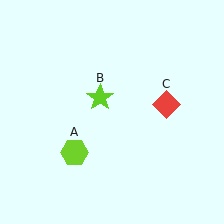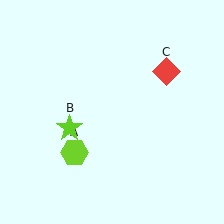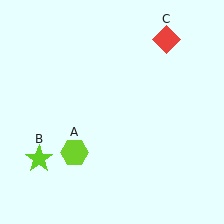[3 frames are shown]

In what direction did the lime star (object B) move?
The lime star (object B) moved down and to the left.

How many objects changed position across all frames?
2 objects changed position: lime star (object B), red diamond (object C).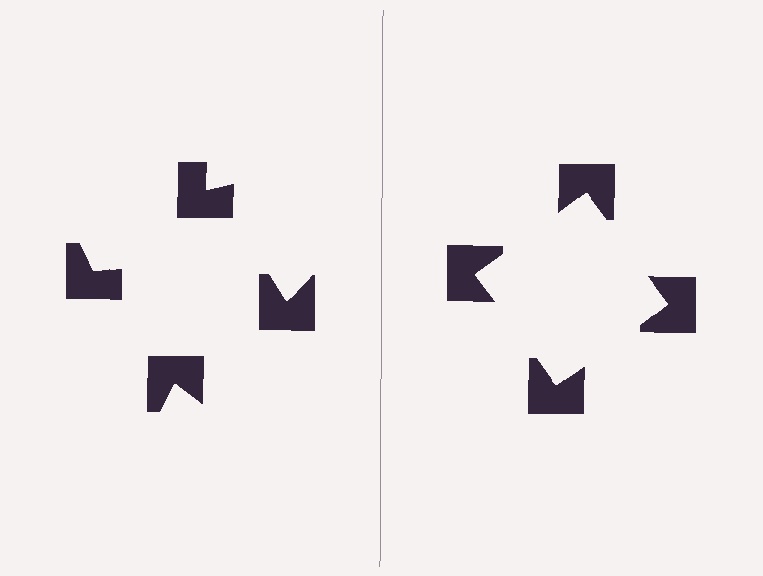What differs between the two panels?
The notched squares are positioned identically on both sides; only the wedge orientations differ. On the right they align to a square; on the left they are misaligned.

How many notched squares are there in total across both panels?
8 — 4 on each side.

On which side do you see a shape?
An illusory square appears on the right side. On the left side the wedge cuts are rotated, so no coherent shape forms.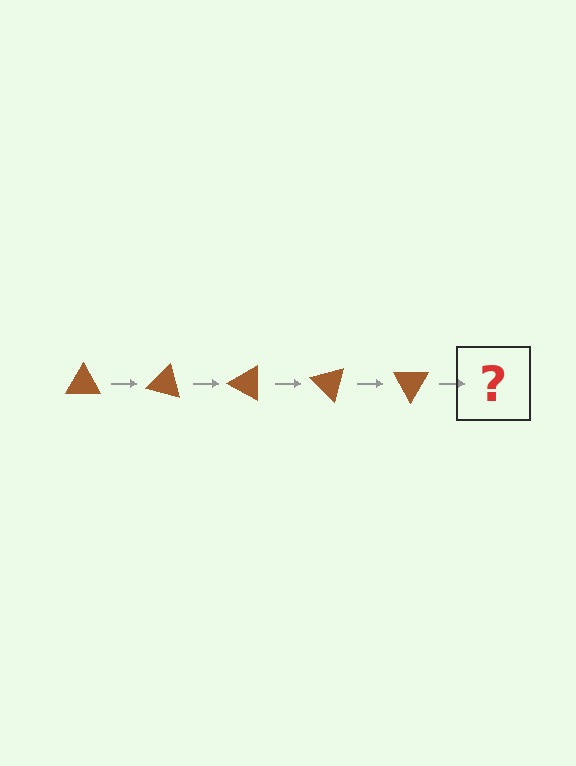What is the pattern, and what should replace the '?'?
The pattern is that the triangle rotates 15 degrees each step. The '?' should be a brown triangle rotated 75 degrees.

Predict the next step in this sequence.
The next step is a brown triangle rotated 75 degrees.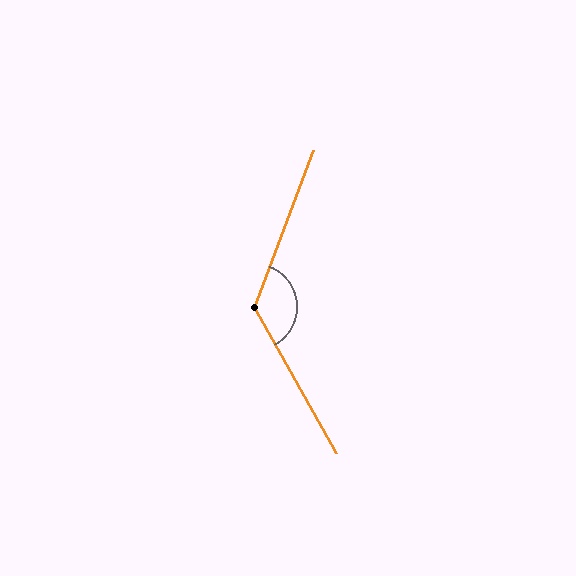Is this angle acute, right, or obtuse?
It is obtuse.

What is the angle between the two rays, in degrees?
Approximately 130 degrees.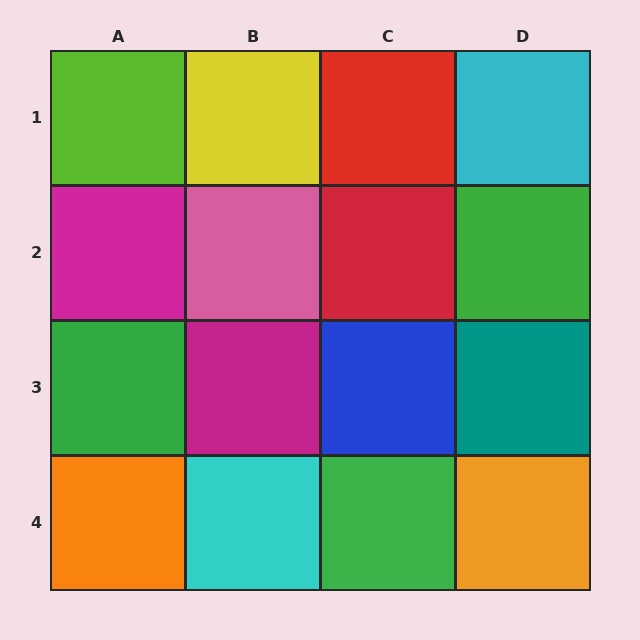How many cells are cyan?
2 cells are cyan.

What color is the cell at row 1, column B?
Yellow.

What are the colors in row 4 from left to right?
Orange, cyan, green, orange.